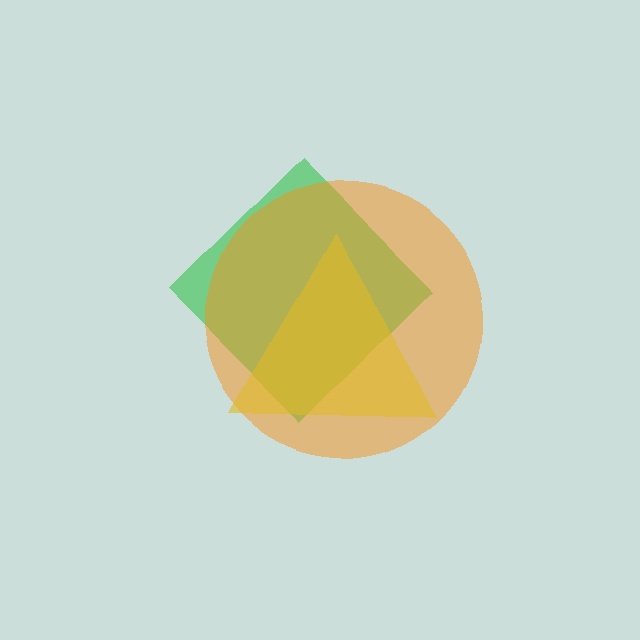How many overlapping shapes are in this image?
There are 3 overlapping shapes in the image.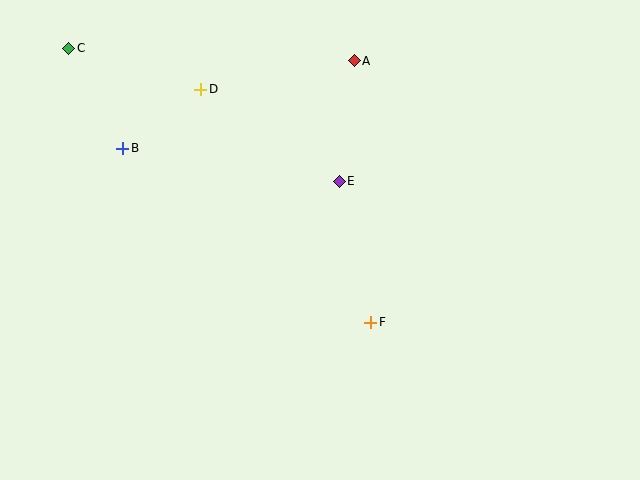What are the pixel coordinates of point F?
Point F is at (371, 322).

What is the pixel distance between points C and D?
The distance between C and D is 138 pixels.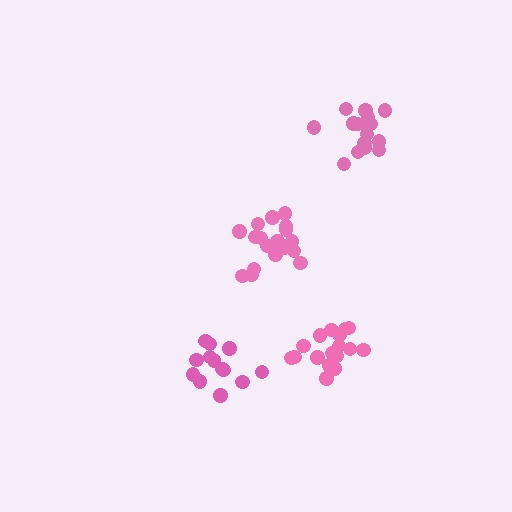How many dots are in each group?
Group 1: 16 dots, Group 2: 18 dots, Group 3: 18 dots, Group 4: 13 dots (65 total).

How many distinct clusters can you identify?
There are 4 distinct clusters.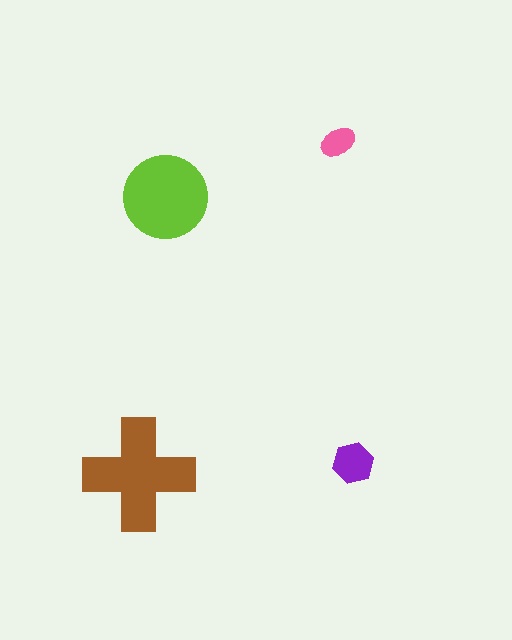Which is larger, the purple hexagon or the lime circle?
The lime circle.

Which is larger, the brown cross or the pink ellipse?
The brown cross.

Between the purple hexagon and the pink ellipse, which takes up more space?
The purple hexagon.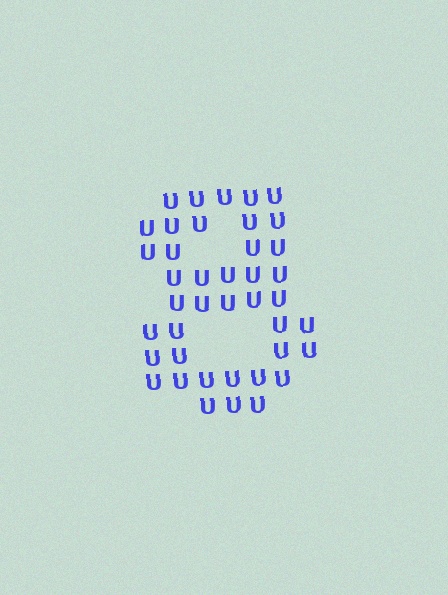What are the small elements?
The small elements are letter U's.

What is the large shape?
The large shape is the digit 8.